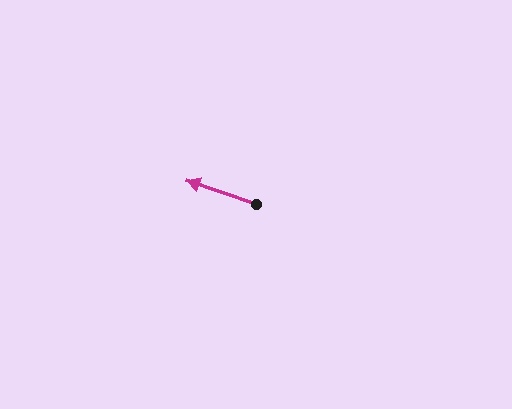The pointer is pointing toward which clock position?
Roughly 10 o'clock.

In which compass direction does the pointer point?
West.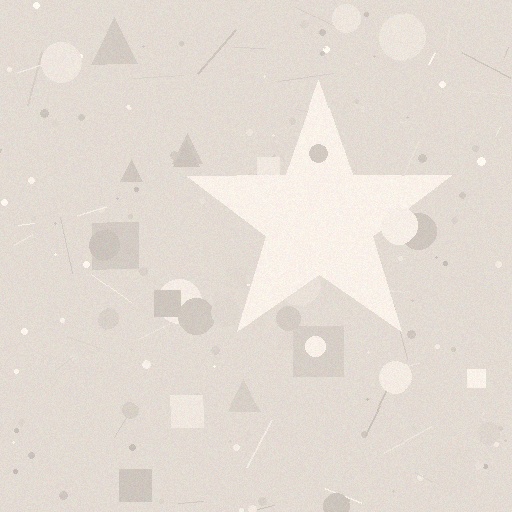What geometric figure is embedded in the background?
A star is embedded in the background.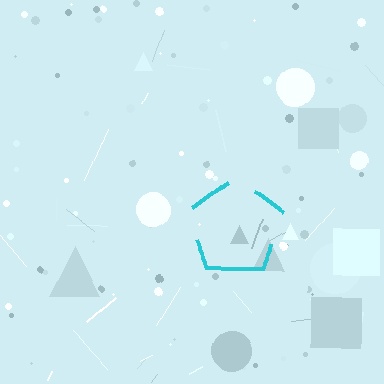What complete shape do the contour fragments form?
The contour fragments form a pentagon.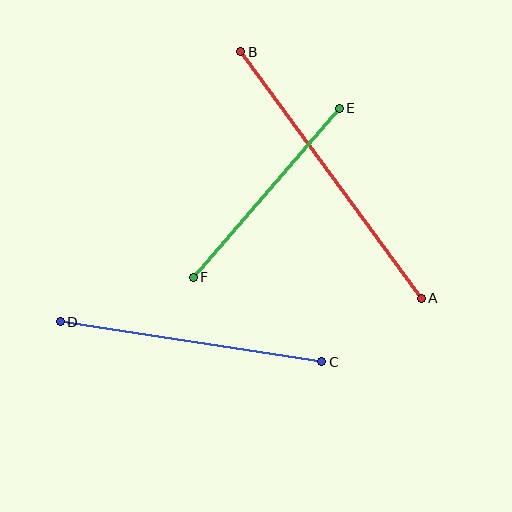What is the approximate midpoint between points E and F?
The midpoint is at approximately (266, 193) pixels.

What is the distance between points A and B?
The distance is approximately 306 pixels.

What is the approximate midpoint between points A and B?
The midpoint is at approximately (331, 175) pixels.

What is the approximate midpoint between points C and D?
The midpoint is at approximately (191, 342) pixels.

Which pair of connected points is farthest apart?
Points A and B are farthest apart.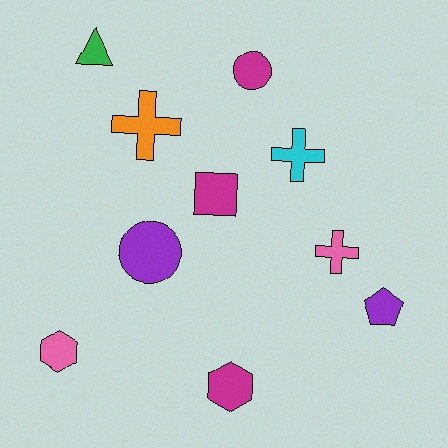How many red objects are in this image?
There are no red objects.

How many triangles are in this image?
There is 1 triangle.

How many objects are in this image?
There are 10 objects.